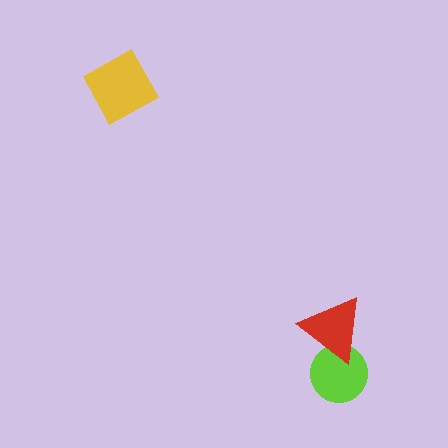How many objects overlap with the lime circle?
1 object overlaps with the lime circle.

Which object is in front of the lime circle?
The red triangle is in front of the lime circle.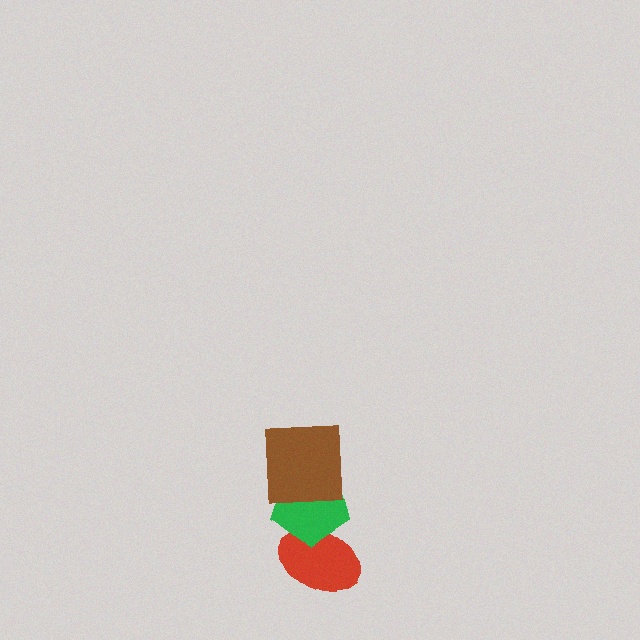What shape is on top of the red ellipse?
The green pentagon is on top of the red ellipse.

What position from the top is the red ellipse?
The red ellipse is 3rd from the top.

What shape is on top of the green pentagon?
The brown square is on top of the green pentagon.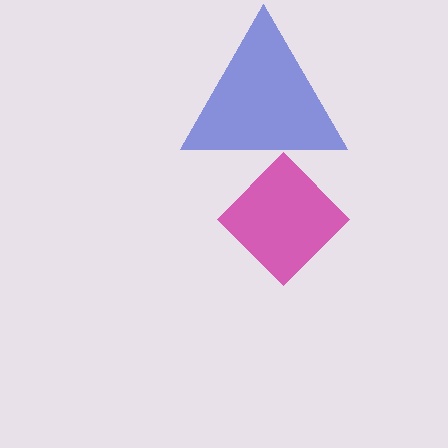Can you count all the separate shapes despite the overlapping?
Yes, there are 2 separate shapes.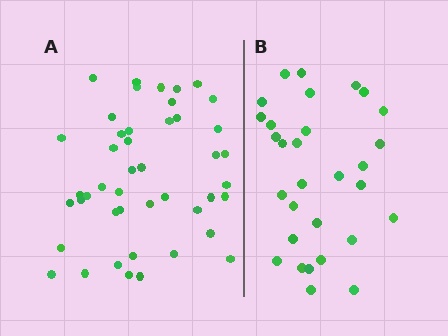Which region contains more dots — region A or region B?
Region A (the left region) has more dots.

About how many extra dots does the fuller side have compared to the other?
Region A has approximately 15 more dots than region B.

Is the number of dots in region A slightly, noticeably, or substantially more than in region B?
Region A has substantially more. The ratio is roughly 1.5 to 1.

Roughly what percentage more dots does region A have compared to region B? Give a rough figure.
About 50% more.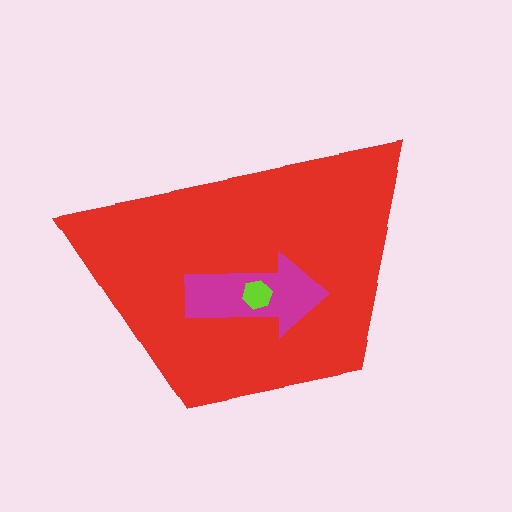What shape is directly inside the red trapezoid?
The magenta arrow.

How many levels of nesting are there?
3.